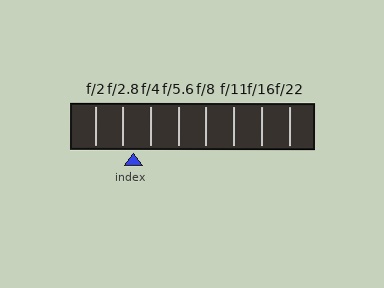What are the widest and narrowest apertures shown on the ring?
The widest aperture shown is f/2 and the narrowest is f/22.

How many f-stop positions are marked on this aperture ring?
There are 8 f-stop positions marked.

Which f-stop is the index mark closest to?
The index mark is closest to f/2.8.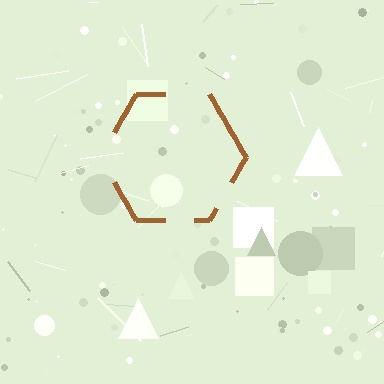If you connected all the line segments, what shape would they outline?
They would outline a hexagon.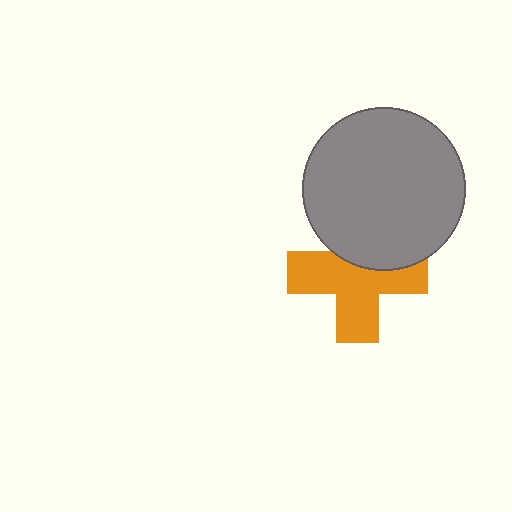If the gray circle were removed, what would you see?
You would see the complete orange cross.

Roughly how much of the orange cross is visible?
Most of it is visible (roughly 65%).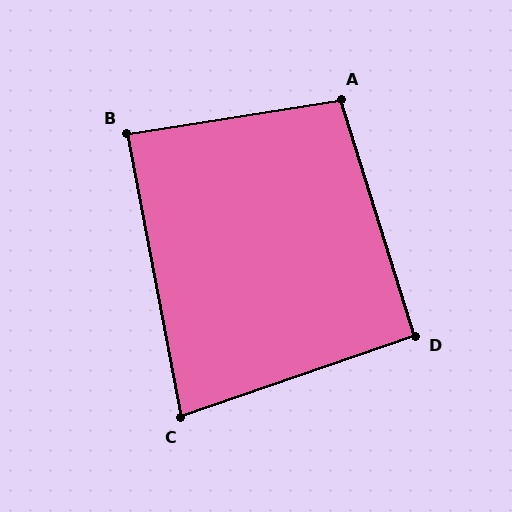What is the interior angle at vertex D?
Approximately 92 degrees (approximately right).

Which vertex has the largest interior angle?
A, at approximately 98 degrees.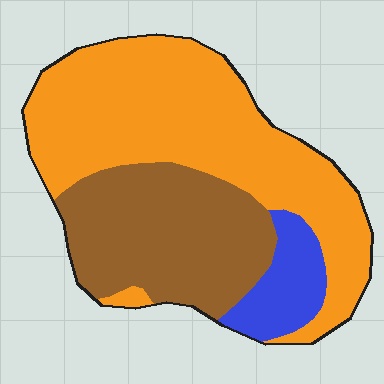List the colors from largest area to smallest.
From largest to smallest: orange, brown, blue.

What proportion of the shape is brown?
Brown covers around 35% of the shape.